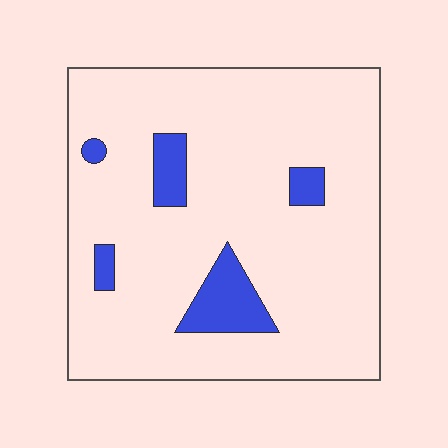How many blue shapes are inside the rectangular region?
5.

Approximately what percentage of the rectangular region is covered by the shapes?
Approximately 10%.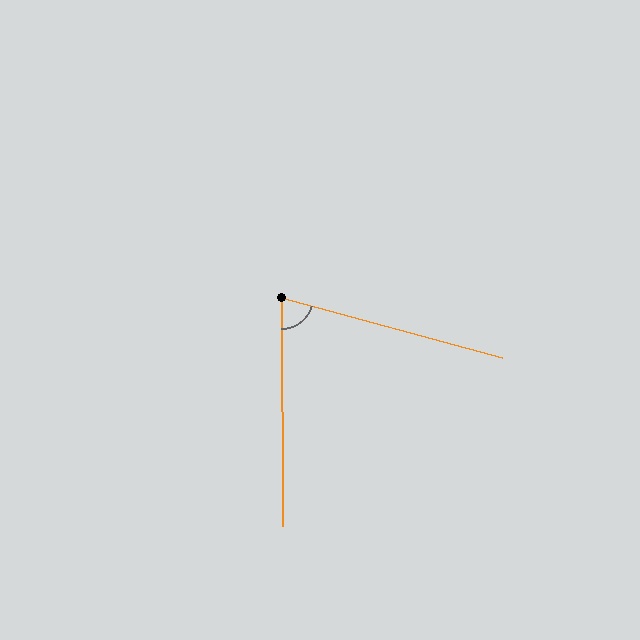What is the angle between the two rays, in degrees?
Approximately 74 degrees.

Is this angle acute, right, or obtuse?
It is acute.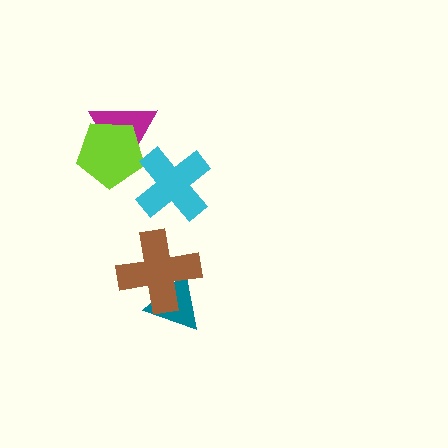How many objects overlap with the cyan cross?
0 objects overlap with the cyan cross.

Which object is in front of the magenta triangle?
The lime pentagon is in front of the magenta triangle.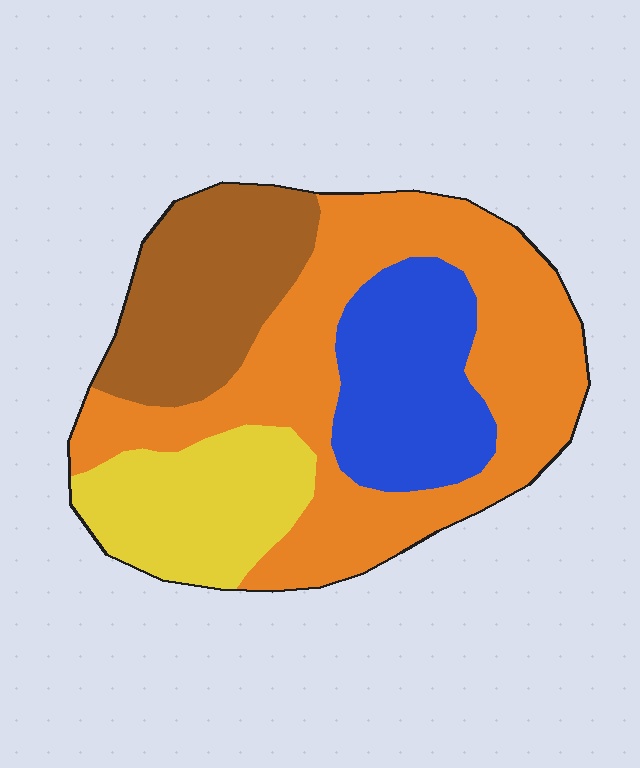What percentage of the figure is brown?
Brown covers 20% of the figure.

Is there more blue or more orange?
Orange.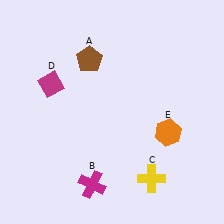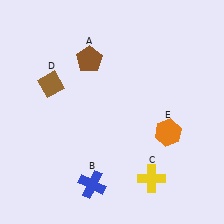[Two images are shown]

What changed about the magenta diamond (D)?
In Image 1, D is magenta. In Image 2, it changed to brown.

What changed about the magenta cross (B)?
In Image 1, B is magenta. In Image 2, it changed to blue.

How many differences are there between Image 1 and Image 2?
There are 2 differences between the two images.